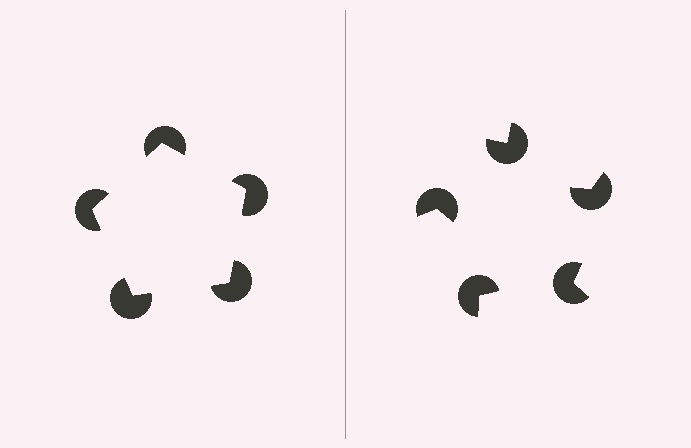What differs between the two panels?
The pac-man discs are positioned identically on both sides; only the wedge orientations differ. On the left they align to a pentagon; on the right they are misaligned.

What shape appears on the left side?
An illusory pentagon.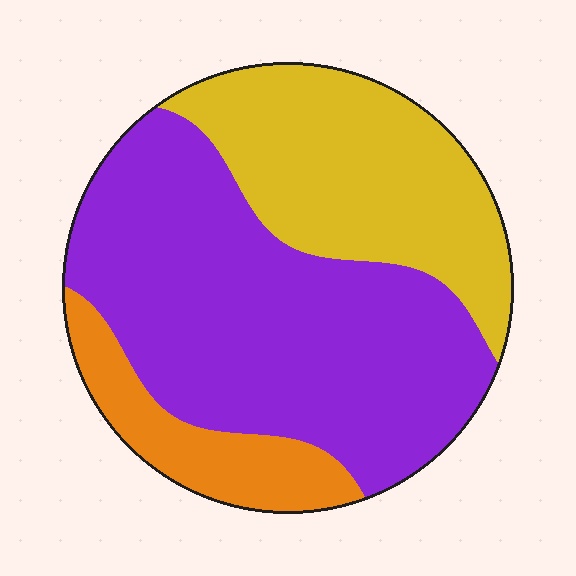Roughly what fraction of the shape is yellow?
Yellow takes up between a sixth and a third of the shape.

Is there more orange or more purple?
Purple.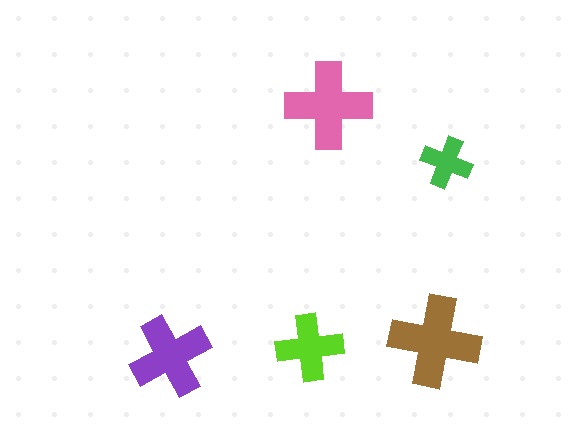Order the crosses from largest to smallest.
the brown one, the pink one, the purple one, the lime one, the green one.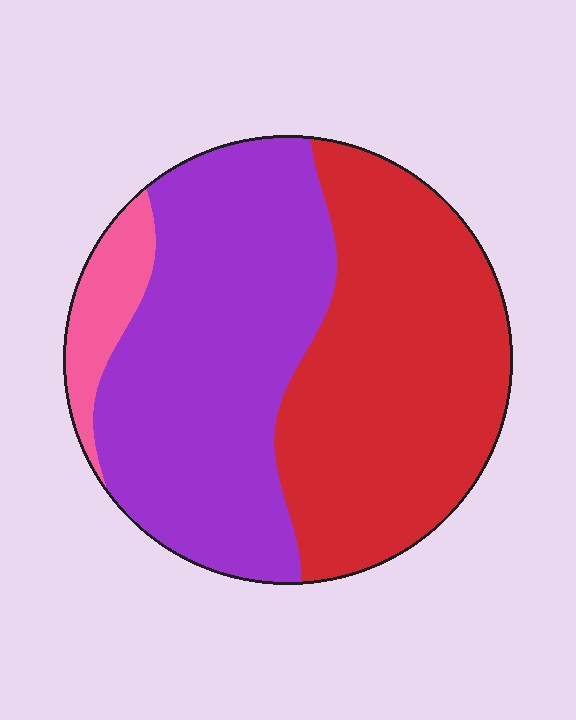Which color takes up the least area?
Pink, at roughly 10%.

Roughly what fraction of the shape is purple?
Purple covers 47% of the shape.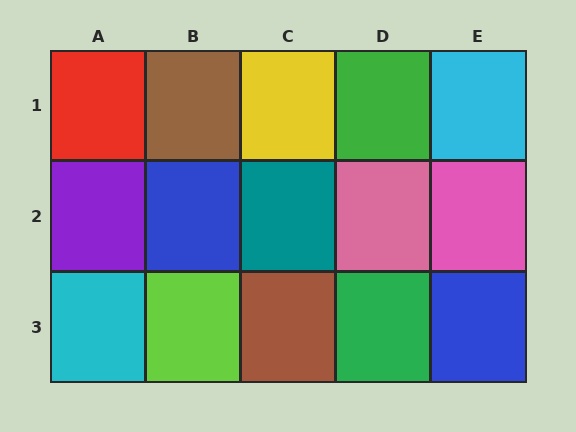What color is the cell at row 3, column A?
Cyan.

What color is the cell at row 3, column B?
Lime.